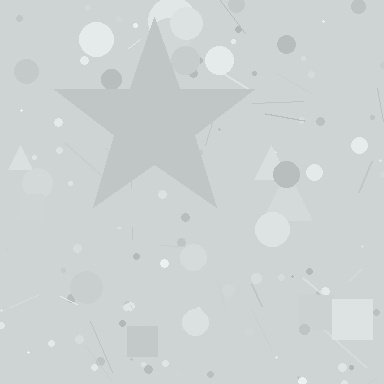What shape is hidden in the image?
A star is hidden in the image.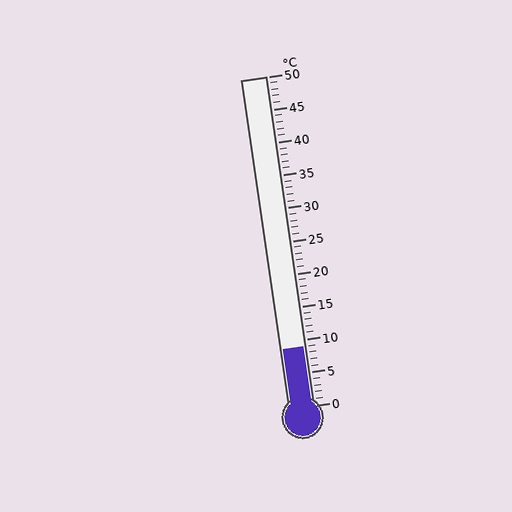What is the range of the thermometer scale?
The thermometer scale ranges from 0°C to 50°C.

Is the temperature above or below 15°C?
The temperature is below 15°C.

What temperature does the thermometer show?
The thermometer shows approximately 9°C.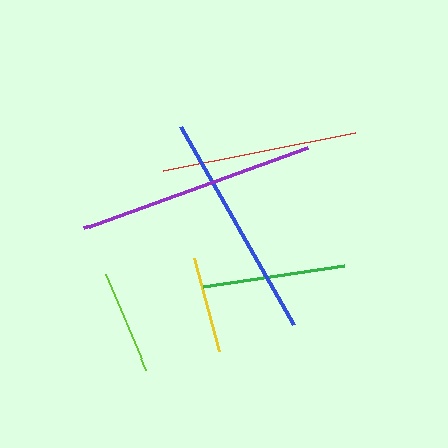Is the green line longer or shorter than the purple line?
The purple line is longer than the green line.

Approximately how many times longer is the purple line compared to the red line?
The purple line is approximately 1.2 times the length of the red line.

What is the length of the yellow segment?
The yellow segment is approximately 97 pixels long.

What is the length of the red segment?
The red segment is approximately 195 pixels long.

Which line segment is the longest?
The purple line is the longest at approximately 238 pixels.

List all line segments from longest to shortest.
From longest to shortest: purple, blue, red, green, lime, yellow.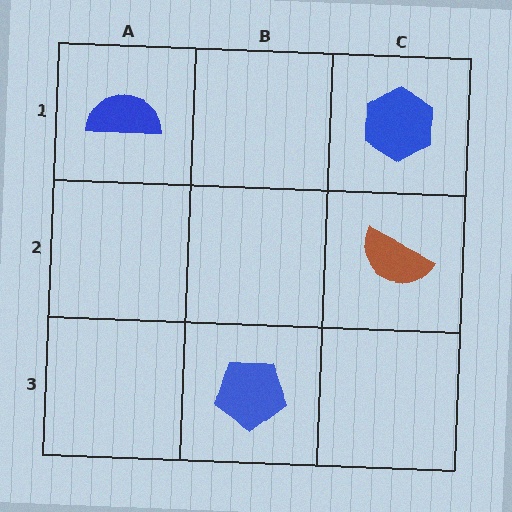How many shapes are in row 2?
1 shape.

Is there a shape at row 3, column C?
No, that cell is empty.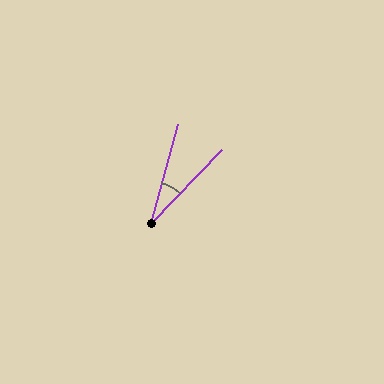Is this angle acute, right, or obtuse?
It is acute.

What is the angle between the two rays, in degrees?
Approximately 29 degrees.